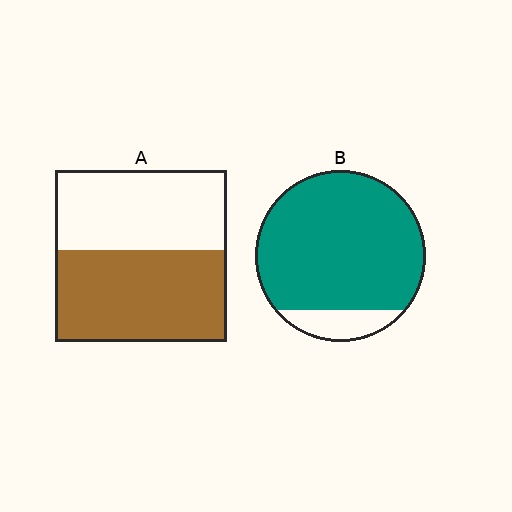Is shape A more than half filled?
Roughly half.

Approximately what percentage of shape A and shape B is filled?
A is approximately 55% and B is approximately 85%.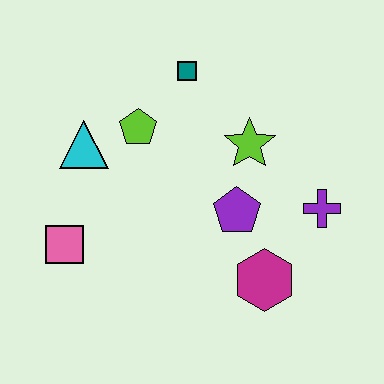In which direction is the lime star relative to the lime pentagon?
The lime star is to the right of the lime pentagon.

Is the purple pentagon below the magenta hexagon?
No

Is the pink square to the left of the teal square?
Yes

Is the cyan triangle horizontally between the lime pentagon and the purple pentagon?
No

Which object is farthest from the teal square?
The magenta hexagon is farthest from the teal square.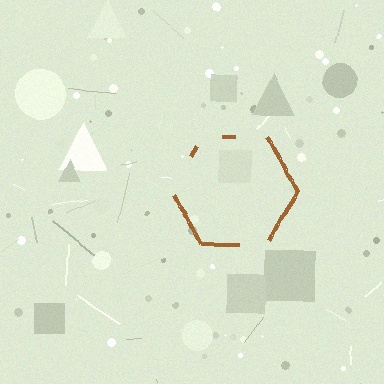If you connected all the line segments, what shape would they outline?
They would outline a hexagon.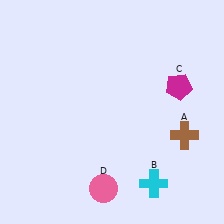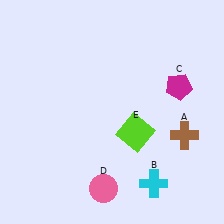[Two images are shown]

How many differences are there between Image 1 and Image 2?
There is 1 difference between the two images.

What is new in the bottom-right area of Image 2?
A lime square (E) was added in the bottom-right area of Image 2.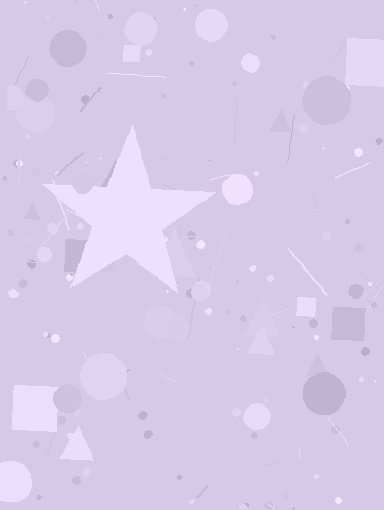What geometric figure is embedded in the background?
A star is embedded in the background.